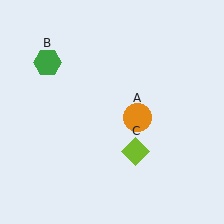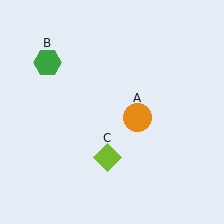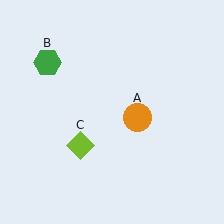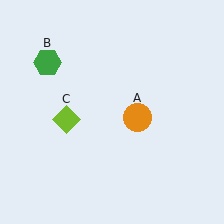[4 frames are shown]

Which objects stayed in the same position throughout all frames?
Orange circle (object A) and green hexagon (object B) remained stationary.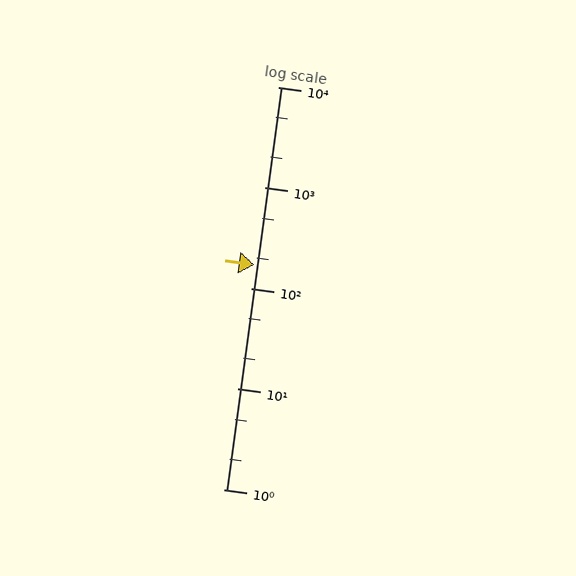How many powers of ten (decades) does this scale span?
The scale spans 4 decades, from 1 to 10000.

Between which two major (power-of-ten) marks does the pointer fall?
The pointer is between 100 and 1000.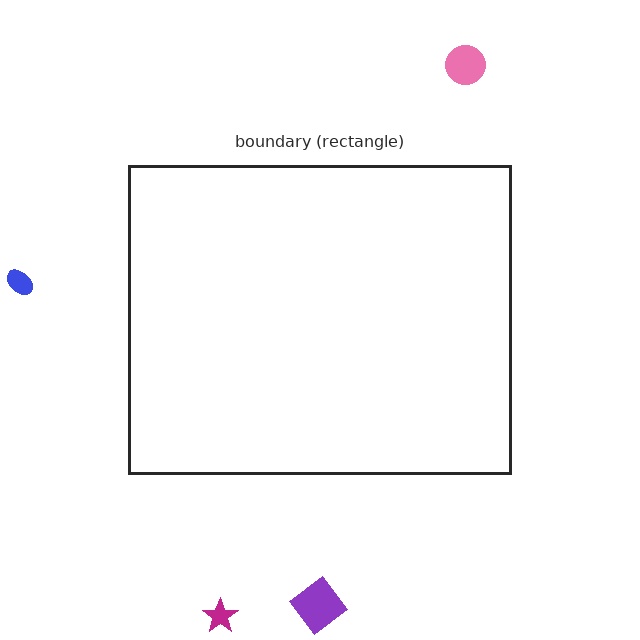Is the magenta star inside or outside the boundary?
Outside.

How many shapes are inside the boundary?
0 inside, 4 outside.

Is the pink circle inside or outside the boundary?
Outside.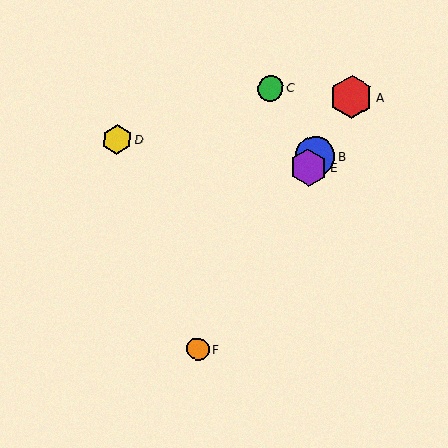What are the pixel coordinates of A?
Object A is at (351, 97).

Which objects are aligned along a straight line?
Objects A, B, E, F are aligned along a straight line.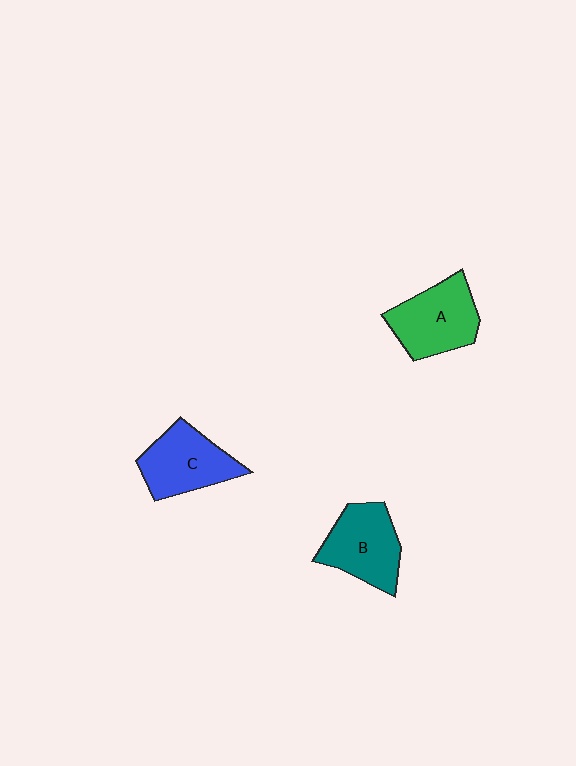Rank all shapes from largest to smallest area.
From largest to smallest: A (green), B (teal), C (blue).